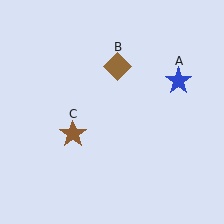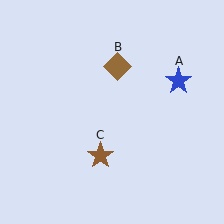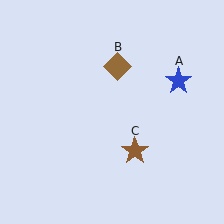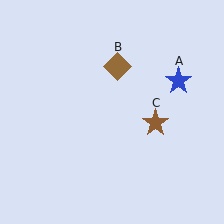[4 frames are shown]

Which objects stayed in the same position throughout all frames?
Blue star (object A) and brown diamond (object B) remained stationary.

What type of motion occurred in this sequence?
The brown star (object C) rotated counterclockwise around the center of the scene.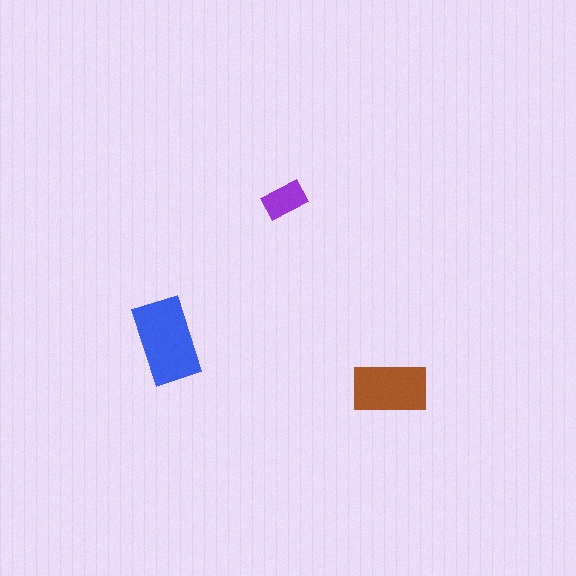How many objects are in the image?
There are 3 objects in the image.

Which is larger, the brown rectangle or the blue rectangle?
The blue one.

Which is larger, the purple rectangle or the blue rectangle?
The blue one.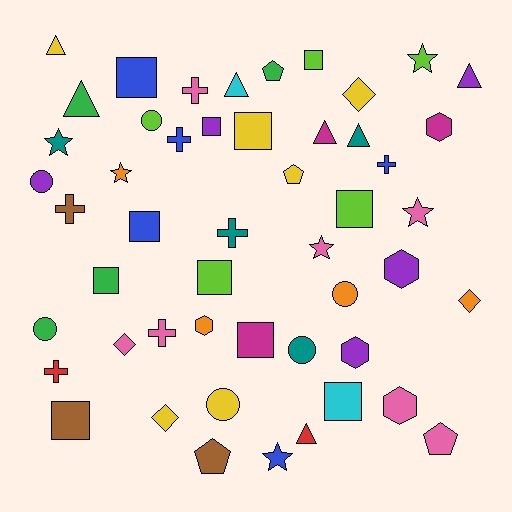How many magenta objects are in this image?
There are 3 magenta objects.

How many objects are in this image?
There are 50 objects.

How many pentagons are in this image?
There are 4 pentagons.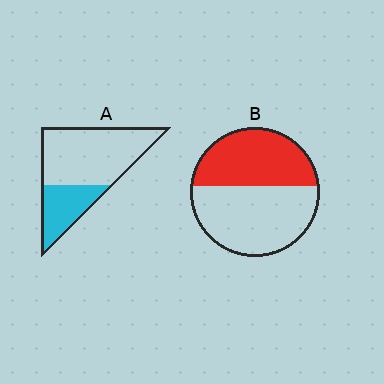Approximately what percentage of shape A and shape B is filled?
A is approximately 30% and B is approximately 45%.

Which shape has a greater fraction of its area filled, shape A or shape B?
Shape B.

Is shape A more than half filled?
No.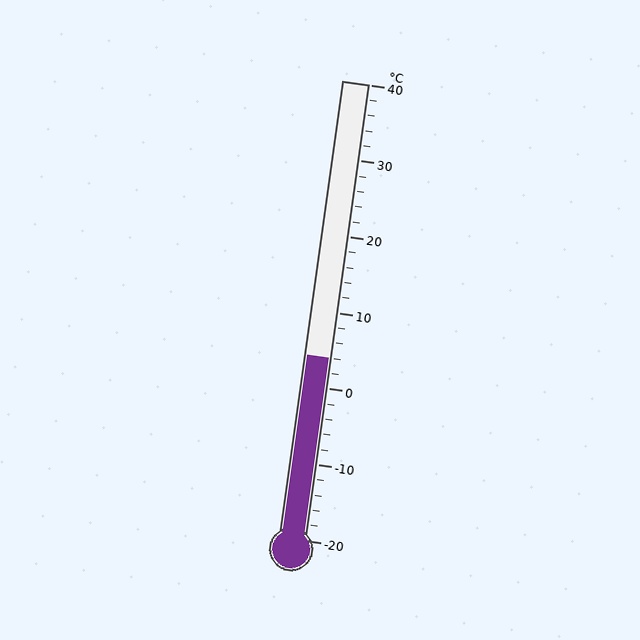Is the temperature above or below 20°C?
The temperature is below 20°C.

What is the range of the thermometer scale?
The thermometer scale ranges from -20°C to 40°C.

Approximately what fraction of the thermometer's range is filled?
The thermometer is filled to approximately 40% of its range.